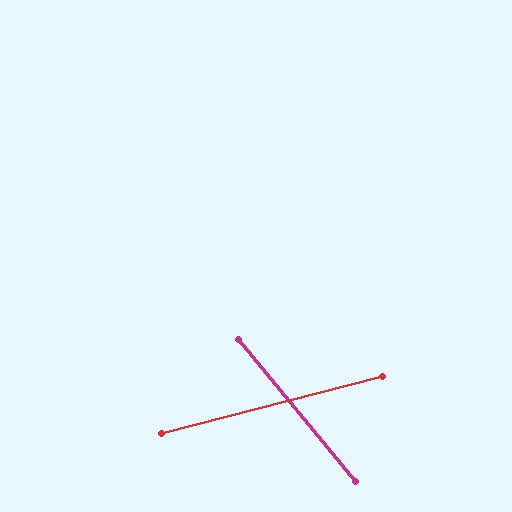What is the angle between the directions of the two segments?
Approximately 65 degrees.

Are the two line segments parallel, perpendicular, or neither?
Neither parallel nor perpendicular — they differ by about 65°.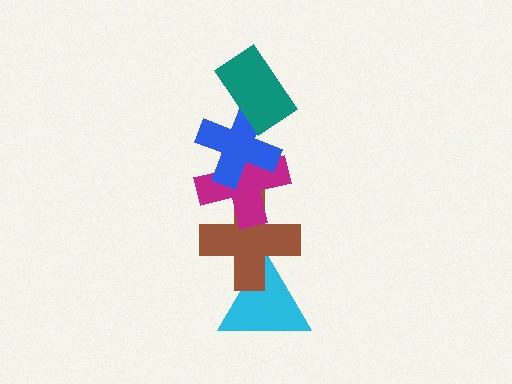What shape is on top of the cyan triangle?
The brown cross is on top of the cyan triangle.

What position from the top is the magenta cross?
The magenta cross is 3rd from the top.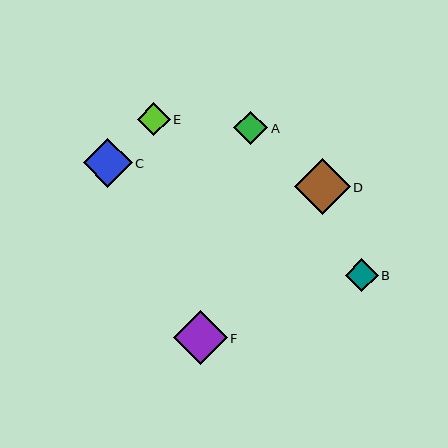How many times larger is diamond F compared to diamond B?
Diamond F is approximately 1.6 times the size of diamond B.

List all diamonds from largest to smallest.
From largest to smallest: D, F, C, A, B, E.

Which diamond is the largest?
Diamond D is the largest with a size of approximately 56 pixels.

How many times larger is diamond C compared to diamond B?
Diamond C is approximately 1.5 times the size of diamond B.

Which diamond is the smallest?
Diamond E is the smallest with a size of approximately 33 pixels.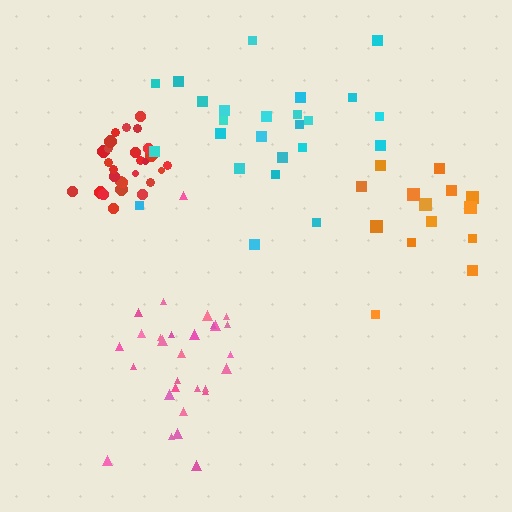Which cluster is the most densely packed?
Red.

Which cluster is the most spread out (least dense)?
Cyan.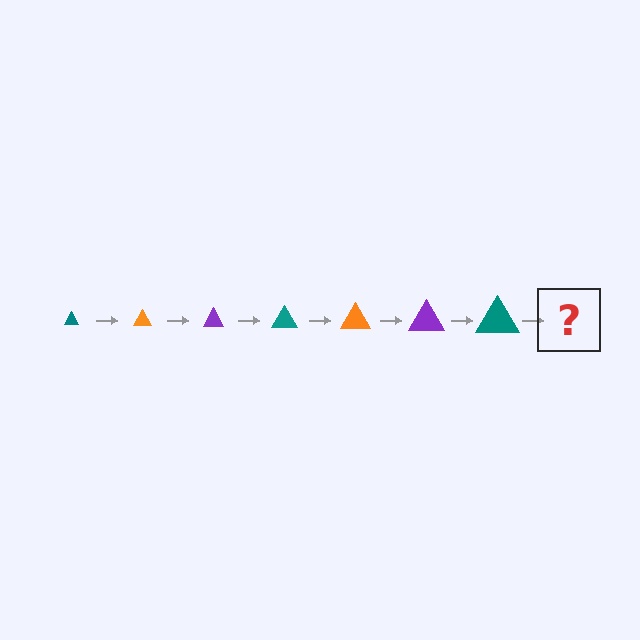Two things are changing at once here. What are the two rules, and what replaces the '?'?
The two rules are that the triangle grows larger each step and the color cycles through teal, orange, and purple. The '?' should be an orange triangle, larger than the previous one.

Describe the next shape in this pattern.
It should be an orange triangle, larger than the previous one.